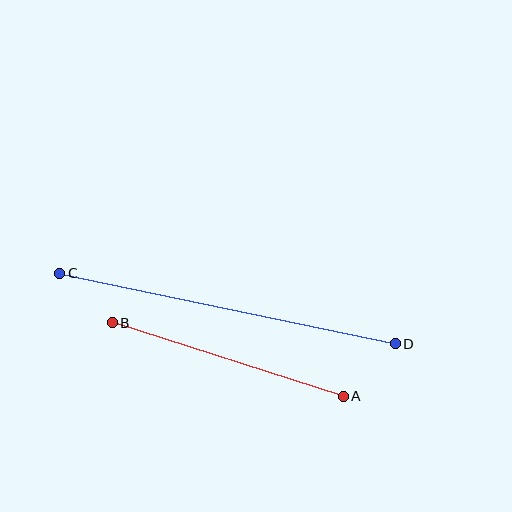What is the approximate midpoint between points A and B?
The midpoint is at approximately (228, 359) pixels.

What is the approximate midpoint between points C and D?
The midpoint is at approximately (227, 309) pixels.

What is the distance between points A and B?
The distance is approximately 242 pixels.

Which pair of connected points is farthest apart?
Points C and D are farthest apart.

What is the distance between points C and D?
The distance is approximately 343 pixels.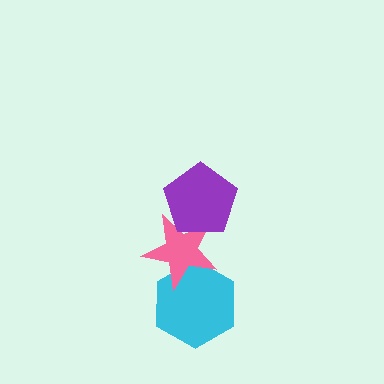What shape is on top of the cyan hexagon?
The pink star is on top of the cyan hexagon.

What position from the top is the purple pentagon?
The purple pentagon is 1st from the top.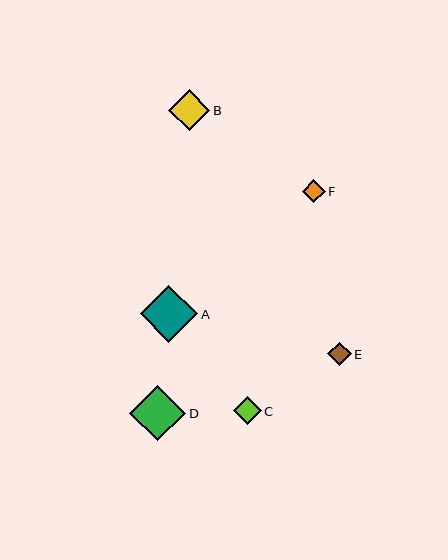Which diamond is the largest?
Diamond A is the largest with a size of approximately 58 pixels.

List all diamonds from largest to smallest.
From largest to smallest: A, D, B, C, E, F.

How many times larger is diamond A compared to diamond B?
Diamond A is approximately 1.4 times the size of diamond B.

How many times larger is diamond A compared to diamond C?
Diamond A is approximately 2.1 times the size of diamond C.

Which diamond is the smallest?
Diamond F is the smallest with a size of approximately 23 pixels.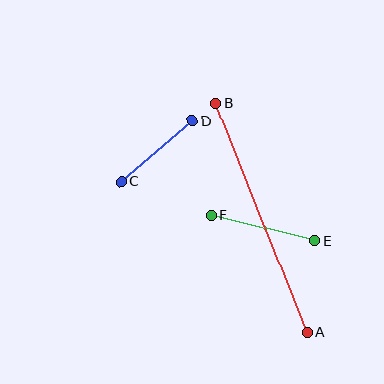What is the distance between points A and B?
The distance is approximately 247 pixels.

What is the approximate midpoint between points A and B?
The midpoint is at approximately (262, 218) pixels.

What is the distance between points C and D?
The distance is approximately 94 pixels.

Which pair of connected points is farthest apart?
Points A and B are farthest apart.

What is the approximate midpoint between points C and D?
The midpoint is at approximately (157, 151) pixels.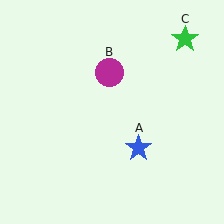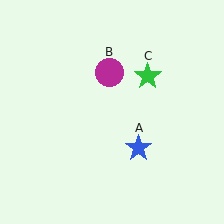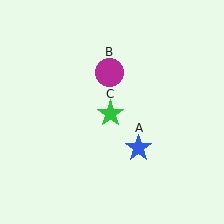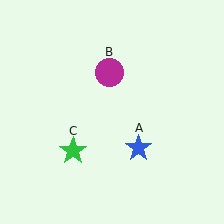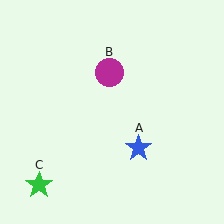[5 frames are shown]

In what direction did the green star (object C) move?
The green star (object C) moved down and to the left.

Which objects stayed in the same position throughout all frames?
Blue star (object A) and magenta circle (object B) remained stationary.